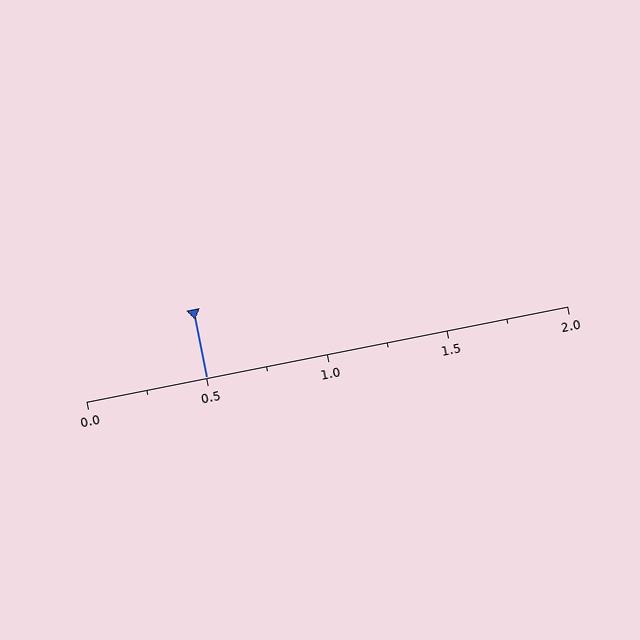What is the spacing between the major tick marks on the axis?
The major ticks are spaced 0.5 apart.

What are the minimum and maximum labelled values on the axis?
The axis runs from 0.0 to 2.0.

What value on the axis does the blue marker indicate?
The marker indicates approximately 0.5.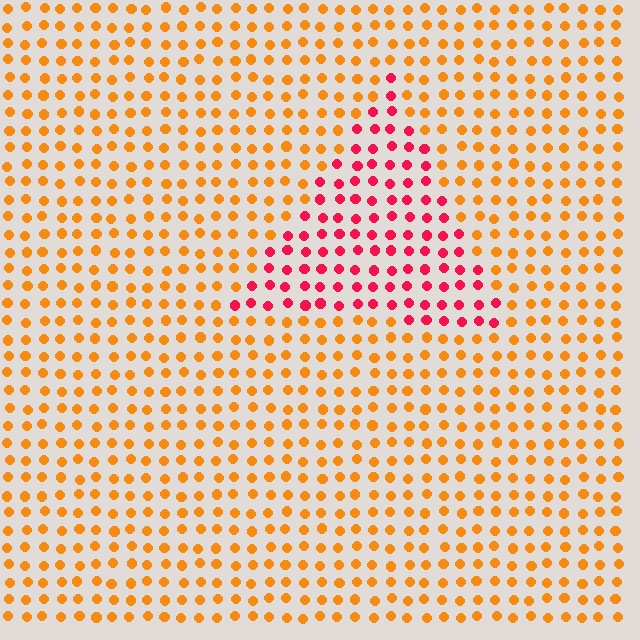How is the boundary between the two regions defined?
The boundary is defined purely by a slight shift in hue (about 47 degrees). Spacing, size, and orientation are identical on both sides.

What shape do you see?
I see a triangle.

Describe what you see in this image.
The image is filled with small orange elements in a uniform arrangement. A triangle-shaped region is visible where the elements are tinted to a slightly different hue, forming a subtle color boundary.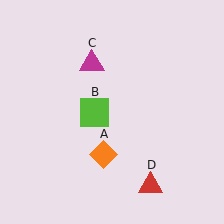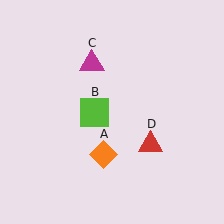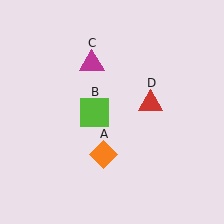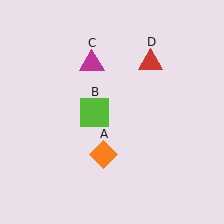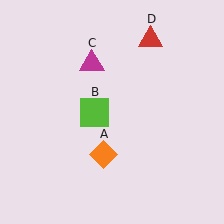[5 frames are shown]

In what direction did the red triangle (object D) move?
The red triangle (object D) moved up.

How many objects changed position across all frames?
1 object changed position: red triangle (object D).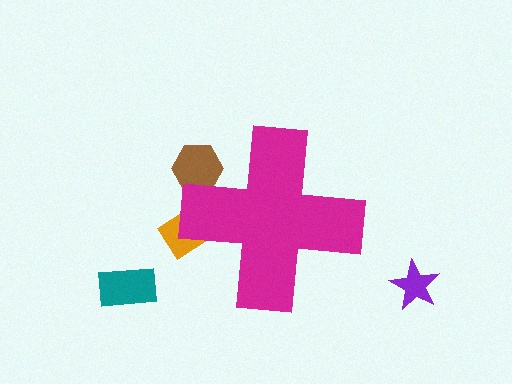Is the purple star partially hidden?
No, the purple star is fully visible.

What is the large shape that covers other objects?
A magenta cross.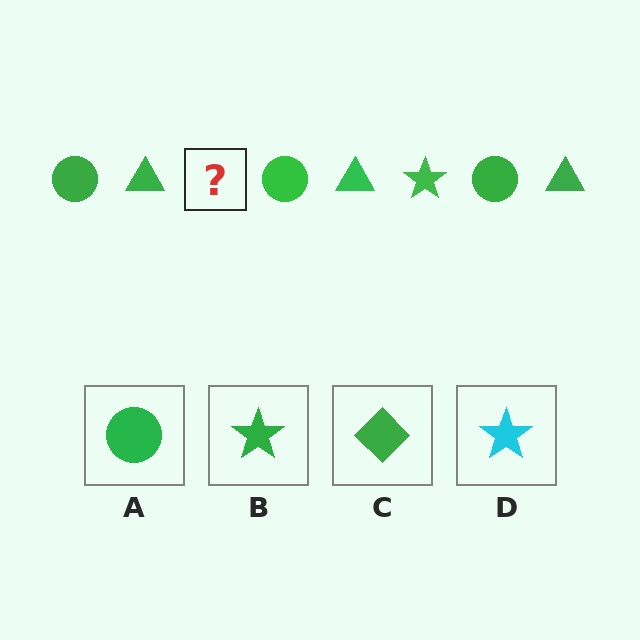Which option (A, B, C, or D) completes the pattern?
B.